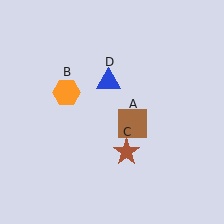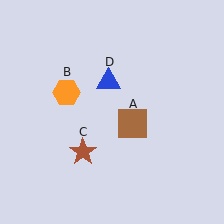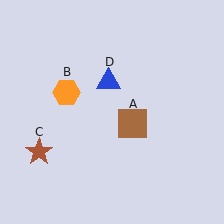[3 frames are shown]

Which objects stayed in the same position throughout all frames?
Brown square (object A) and orange hexagon (object B) and blue triangle (object D) remained stationary.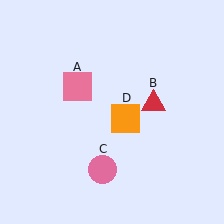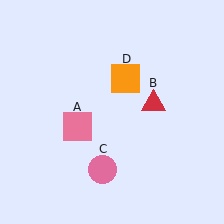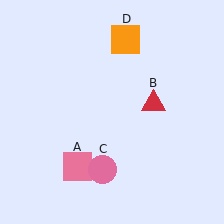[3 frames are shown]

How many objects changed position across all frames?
2 objects changed position: pink square (object A), orange square (object D).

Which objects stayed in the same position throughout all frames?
Red triangle (object B) and pink circle (object C) remained stationary.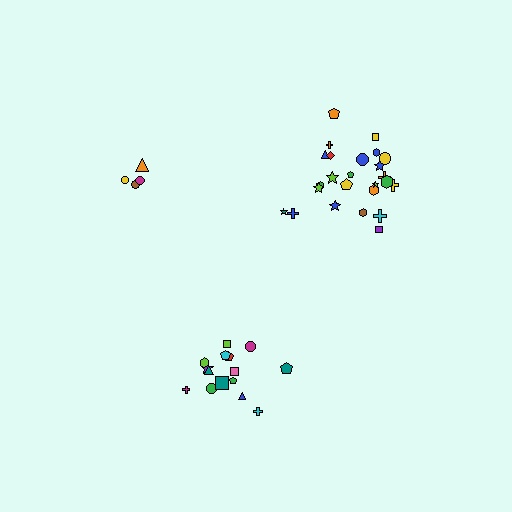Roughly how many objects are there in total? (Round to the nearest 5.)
Roughly 45 objects in total.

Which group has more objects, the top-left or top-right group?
The top-right group.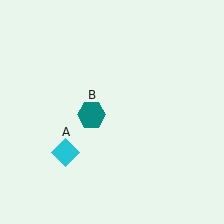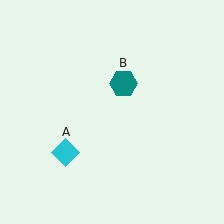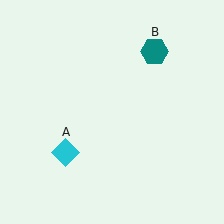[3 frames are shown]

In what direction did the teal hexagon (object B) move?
The teal hexagon (object B) moved up and to the right.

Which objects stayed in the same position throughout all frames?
Cyan diamond (object A) remained stationary.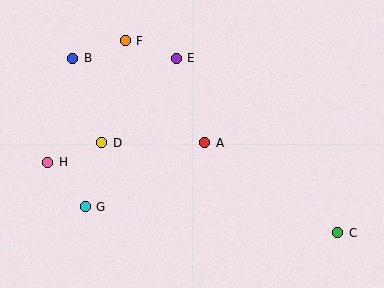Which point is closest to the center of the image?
Point A at (205, 143) is closest to the center.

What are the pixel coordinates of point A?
Point A is at (205, 143).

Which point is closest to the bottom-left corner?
Point G is closest to the bottom-left corner.